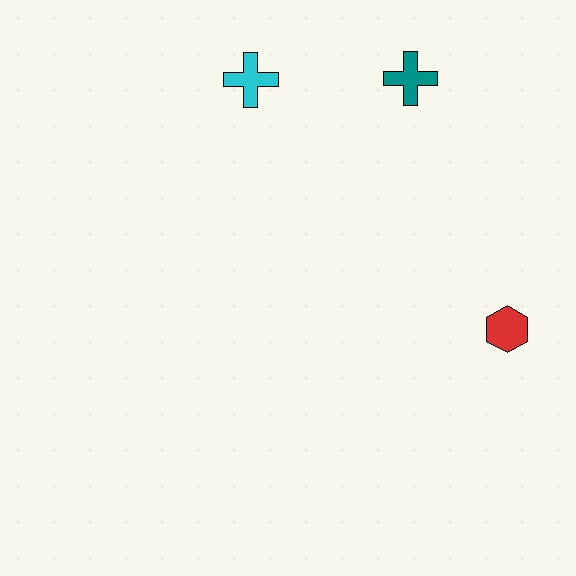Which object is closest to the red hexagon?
The teal cross is closest to the red hexagon.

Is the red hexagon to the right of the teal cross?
Yes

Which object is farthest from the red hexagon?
The cyan cross is farthest from the red hexagon.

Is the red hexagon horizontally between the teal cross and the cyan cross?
No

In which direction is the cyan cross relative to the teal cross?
The cyan cross is to the left of the teal cross.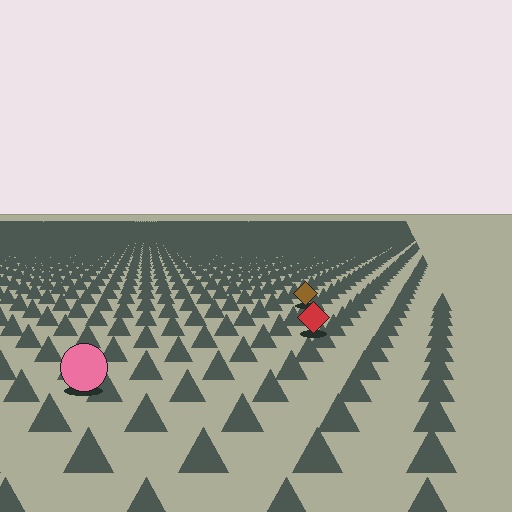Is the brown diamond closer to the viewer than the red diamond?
No. The red diamond is closer — you can tell from the texture gradient: the ground texture is coarser near it.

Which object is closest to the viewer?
The pink circle is closest. The texture marks near it are larger and more spread out.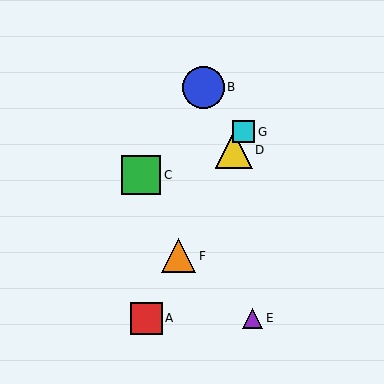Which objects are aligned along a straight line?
Objects A, D, F, G are aligned along a straight line.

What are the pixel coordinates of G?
Object G is at (244, 132).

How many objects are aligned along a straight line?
4 objects (A, D, F, G) are aligned along a straight line.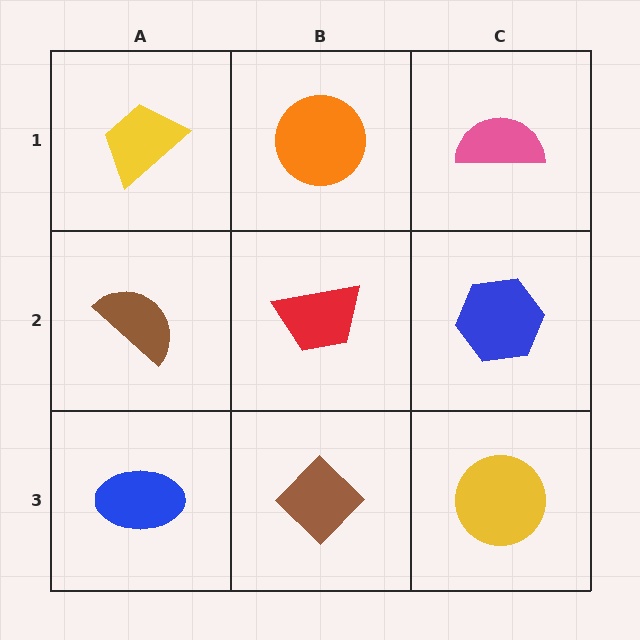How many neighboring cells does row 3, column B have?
3.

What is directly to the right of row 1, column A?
An orange circle.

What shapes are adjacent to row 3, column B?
A red trapezoid (row 2, column B), a blue ellipse (row 3, column A), a yellow circle (row 3, column C).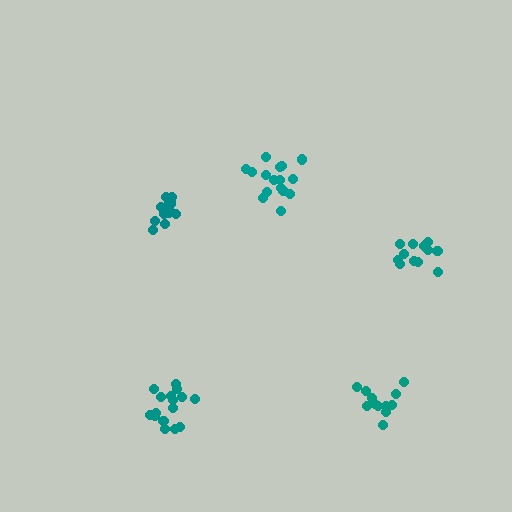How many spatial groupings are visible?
There are 5 spatial groupings.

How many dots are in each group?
Group 1: 16 dots, Group 2: 12 dots, Group 3: 12 dots, Group 4: 16 dots, Group 5: 14 dots (70 total).